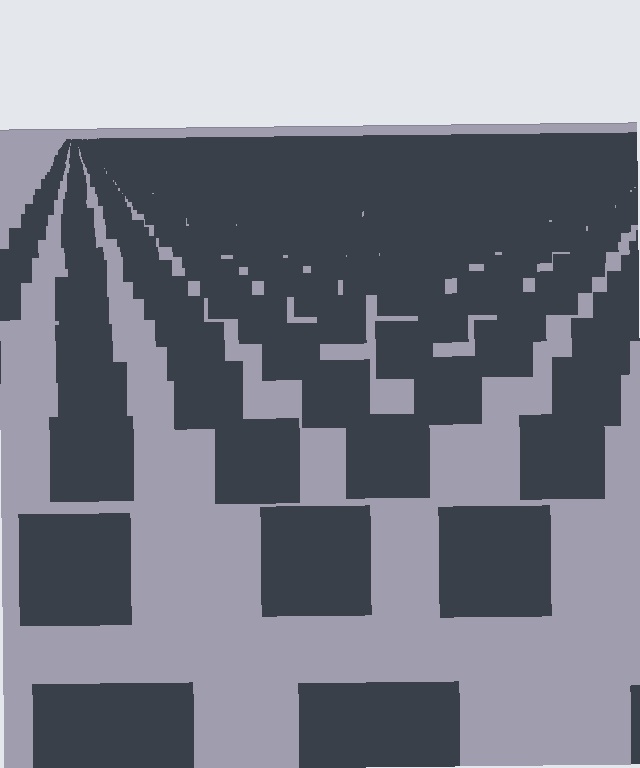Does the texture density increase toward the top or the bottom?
Density increases toward the top.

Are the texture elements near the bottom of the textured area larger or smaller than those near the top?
Larger. Near the bottom, elements are closer to the viewer and appear at a bigger on-screen size.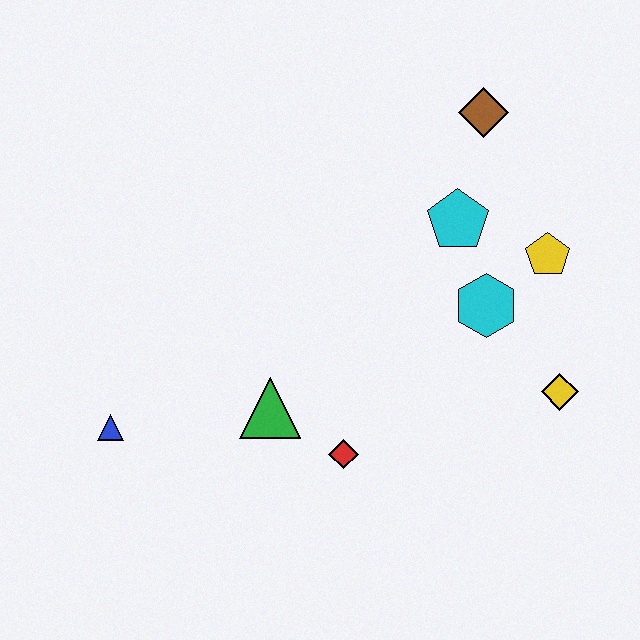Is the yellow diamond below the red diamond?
No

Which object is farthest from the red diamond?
The brown diamond is farthest from the red diamond.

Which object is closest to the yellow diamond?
The cyan hexagon is closest to the yellow diamond.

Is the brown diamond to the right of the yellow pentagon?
No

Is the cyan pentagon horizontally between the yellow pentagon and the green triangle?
Yes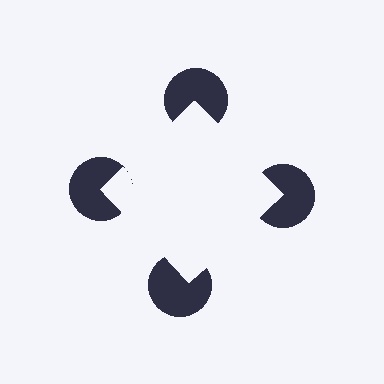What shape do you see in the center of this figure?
An illusory square — its edges are inferred from the aligned wedge cuts in the pac-man discs, not physically drawn.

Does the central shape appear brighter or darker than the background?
It typically appears slightly brighter than the background, even though no actual brightness change is drawn.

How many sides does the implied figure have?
4 sides.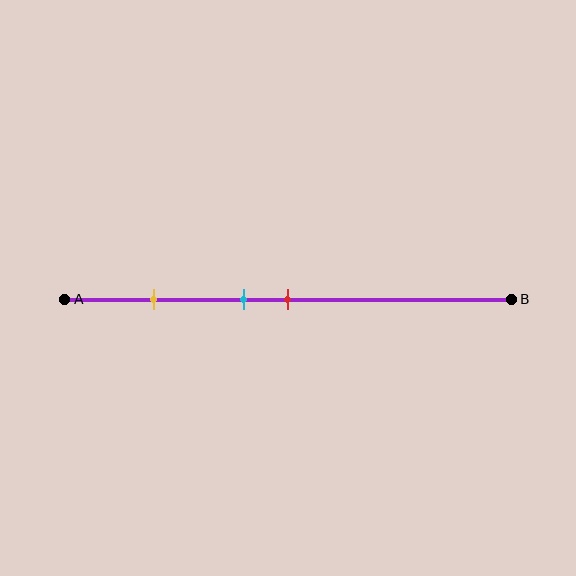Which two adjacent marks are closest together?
The cyan and red marks are the closest adjacent pair.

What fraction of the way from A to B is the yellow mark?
The yellow mark is approximately 20% (0.2) of the way from A to B.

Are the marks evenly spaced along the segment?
No, the marks are not evenly spaced.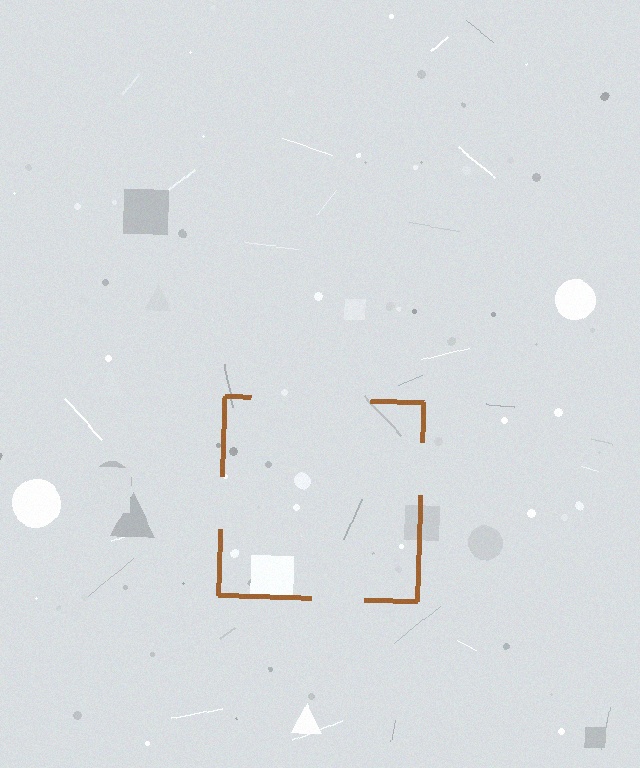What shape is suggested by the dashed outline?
The dashed outline suggests a square.